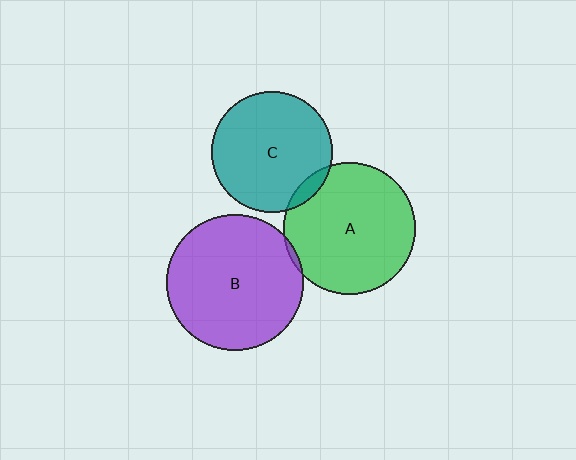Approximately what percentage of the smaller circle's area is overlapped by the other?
Approximately 5%.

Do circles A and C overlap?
Yes.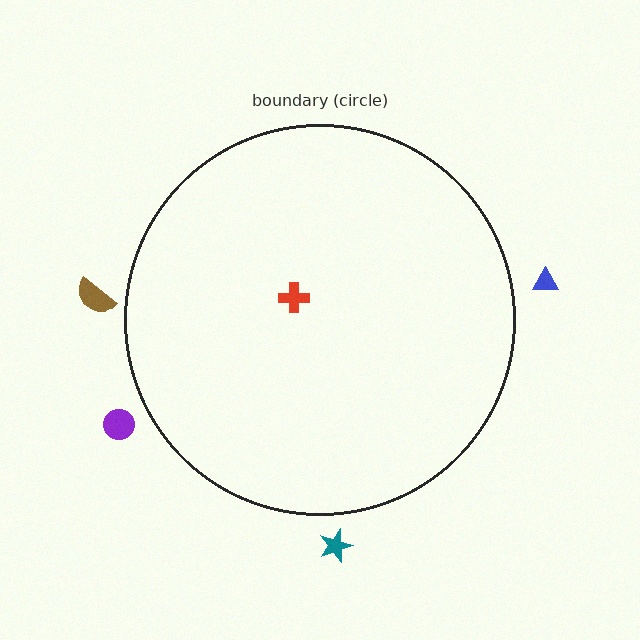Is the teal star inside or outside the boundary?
Outside.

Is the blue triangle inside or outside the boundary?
Outside.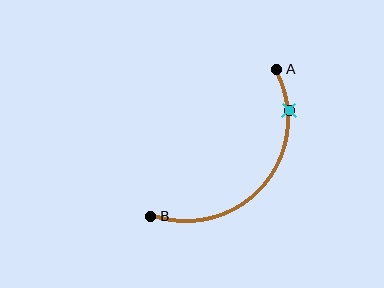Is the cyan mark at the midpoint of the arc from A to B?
No. The cyan mark lies on the arc but is closer to endpoint A. The arc midpoint would be at the point on the curve equidistant along the arc from both A and B.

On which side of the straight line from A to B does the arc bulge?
The arc bulges below and to the right of the straight line connecting A and B.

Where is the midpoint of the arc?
The arc midpoint is the point on the curve farthest from the straight line joining A and B. It sits below and to the right of that line.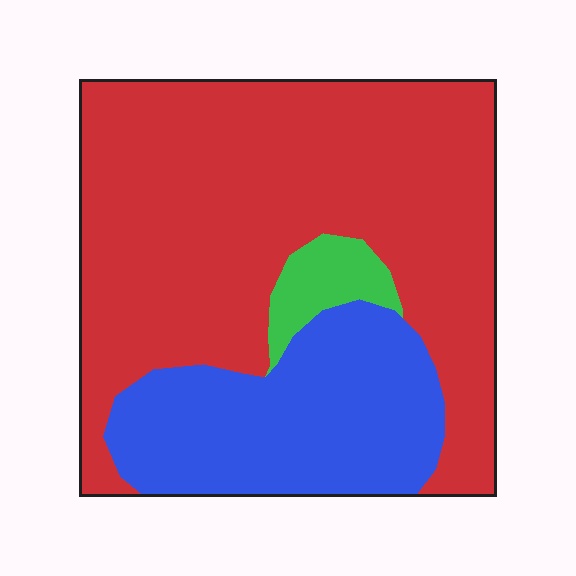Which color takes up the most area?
Red, at roughly 65%.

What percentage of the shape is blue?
Blue takes up about one quarter (1/4) of the shape.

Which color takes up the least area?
Green, at roughly 5%.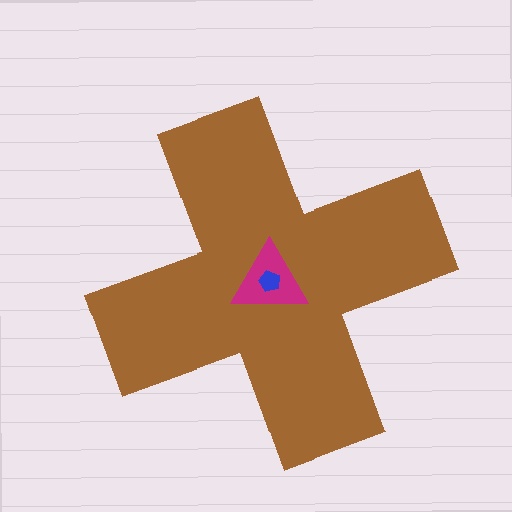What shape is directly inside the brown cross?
The magenta triangle.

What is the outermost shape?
The brown cross.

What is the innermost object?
The blue pentagon.